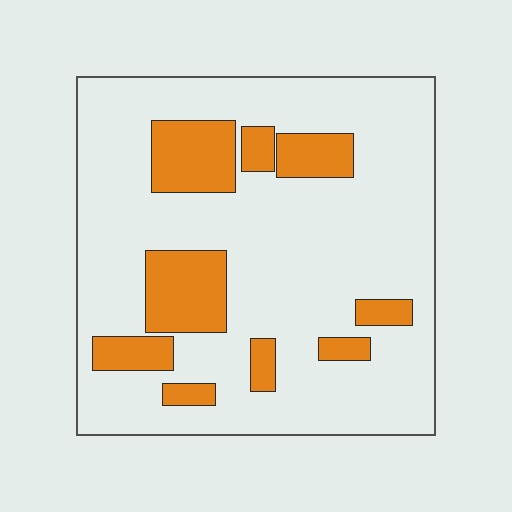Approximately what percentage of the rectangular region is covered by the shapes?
Approximately 20%.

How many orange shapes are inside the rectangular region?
9.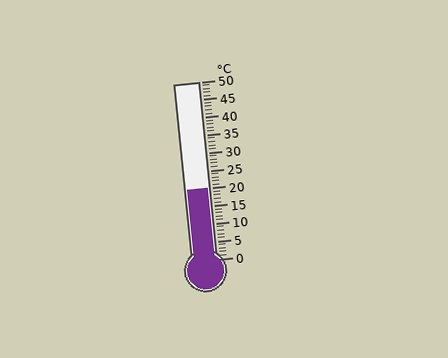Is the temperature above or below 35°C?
The temperature is below 35°C.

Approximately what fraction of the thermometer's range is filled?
The thermometer is filled to approximately 40% of its range.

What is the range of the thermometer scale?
The thermometer scale ranges from 0°C to 50°C.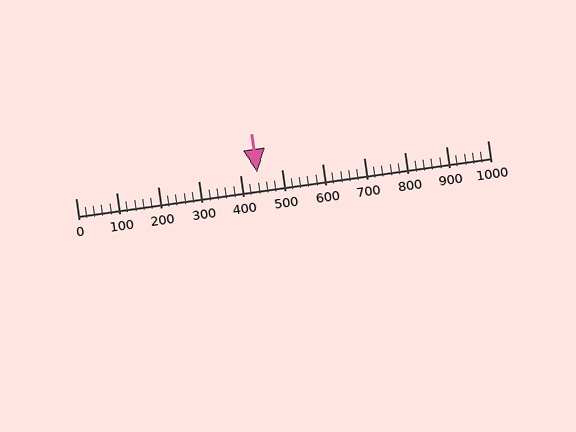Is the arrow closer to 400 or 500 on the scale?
The arrow is closer to 400.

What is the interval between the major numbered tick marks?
The major tick marks are spaced 100 units apart.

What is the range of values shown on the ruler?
The ruler shows values from 0 to 1000.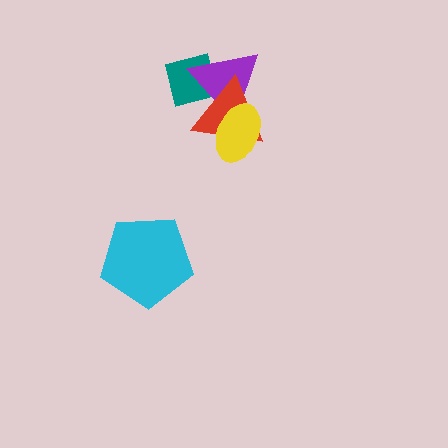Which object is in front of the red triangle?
The yellow ellipse is in front of the red triangle.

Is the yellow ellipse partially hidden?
No, no other shape covers it.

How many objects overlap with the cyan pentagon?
0 objects overlap with the cyan pentagon.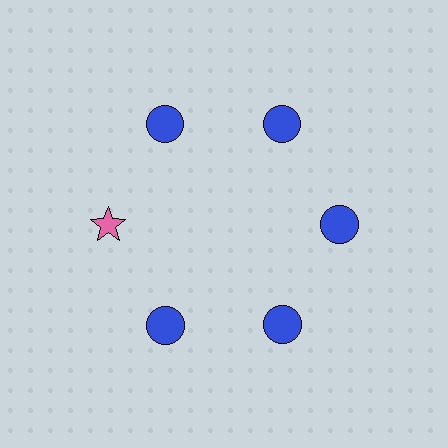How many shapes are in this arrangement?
There are 6 shapes arranged in a ring pattern.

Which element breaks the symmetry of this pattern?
The pink star at roughly the 9 o'clock position breaks the symmetry. All other shapes are blue circles.